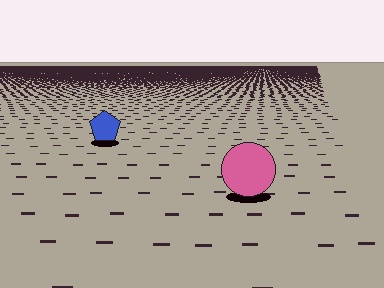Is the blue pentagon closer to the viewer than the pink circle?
No. The pink circle is closer — you can tell from the texture gradient: the ground texture is coarser near it.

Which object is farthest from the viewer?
The blue pentagon is farthest from the viewer. It appears smaller and the ground texture around it is denser.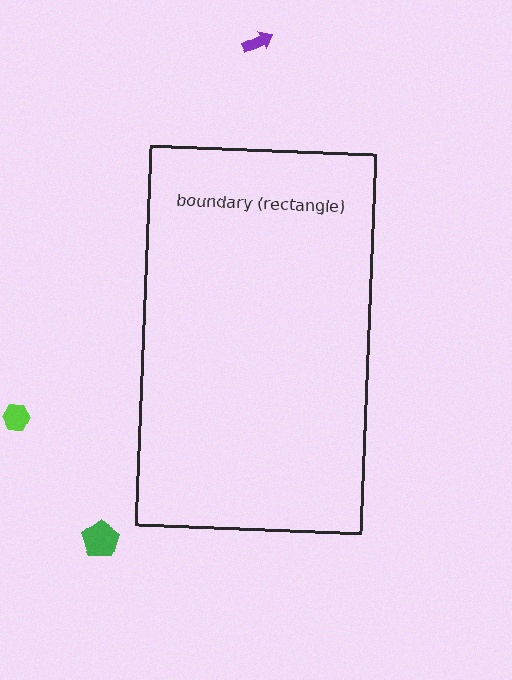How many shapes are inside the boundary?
0 inside, 3 outside.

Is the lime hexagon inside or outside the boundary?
Outside.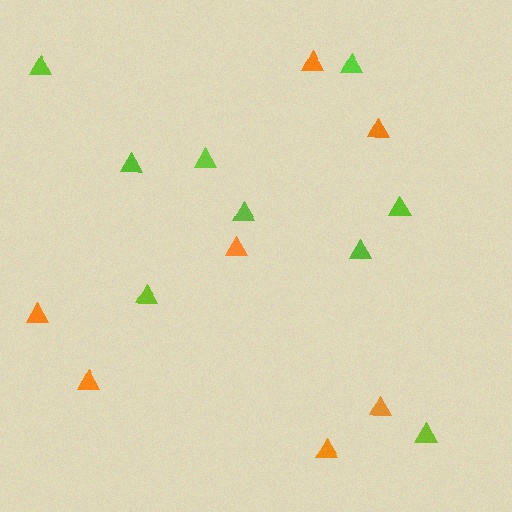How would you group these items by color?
There are 2 groups: one group of lime triangles (9) and one group of orange triangles (7).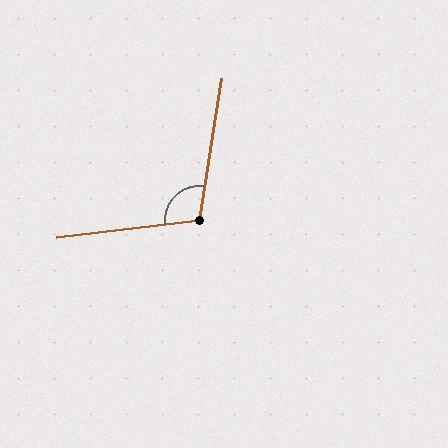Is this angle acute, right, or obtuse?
It is obtuse.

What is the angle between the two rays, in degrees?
Approximately 106 degrees.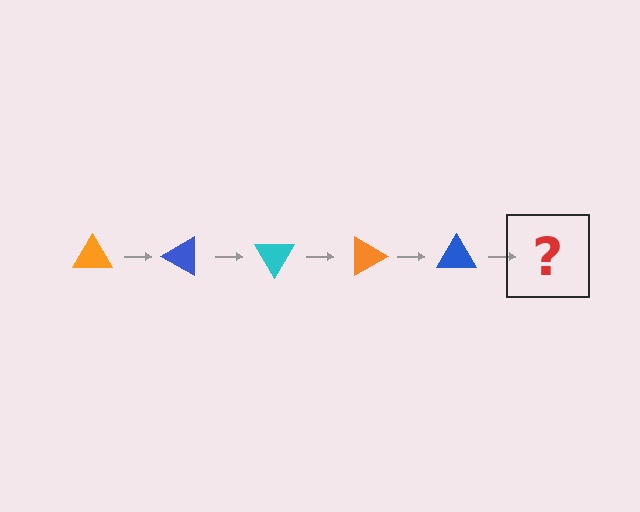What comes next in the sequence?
The next element should be a cyan triangle, rotated 150 degrees from the start.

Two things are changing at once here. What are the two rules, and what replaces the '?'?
The two rules are that it rotates 30 degrees each step and the color cycles through orange, blue, and cyan. The '?' should be a cyan triangle, rotated 150 degrees from the start.